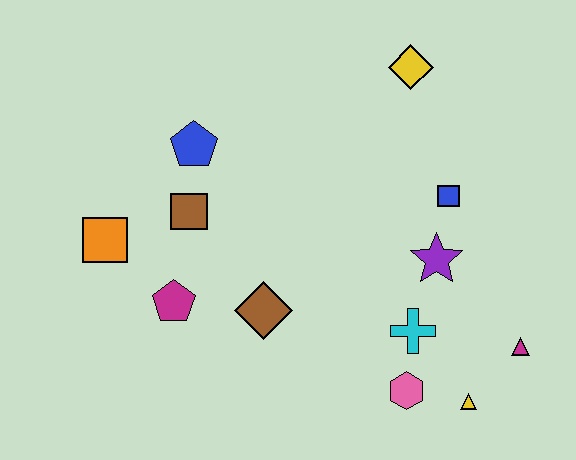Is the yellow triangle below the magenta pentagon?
Yes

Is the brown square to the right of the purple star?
No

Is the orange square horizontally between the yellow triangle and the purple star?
No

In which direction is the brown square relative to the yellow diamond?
The brown square is to the left of the yellow diamond.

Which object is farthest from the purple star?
The orange square is farthest from the purple star.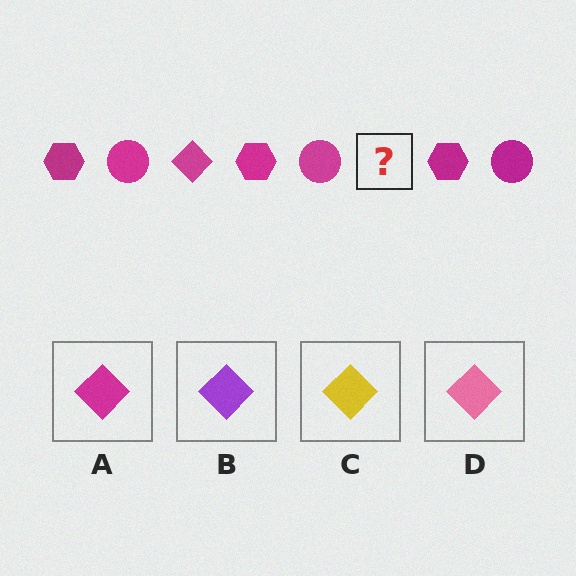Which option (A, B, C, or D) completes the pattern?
A.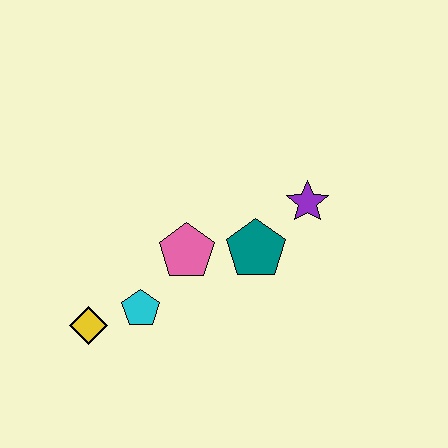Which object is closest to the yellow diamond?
The cyan pentagon is closest to the yellow diamond.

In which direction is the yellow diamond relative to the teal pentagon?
The yellow diamond is to the left of the teal pentagon.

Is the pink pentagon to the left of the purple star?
Yes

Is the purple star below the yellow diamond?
No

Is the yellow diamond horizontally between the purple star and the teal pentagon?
No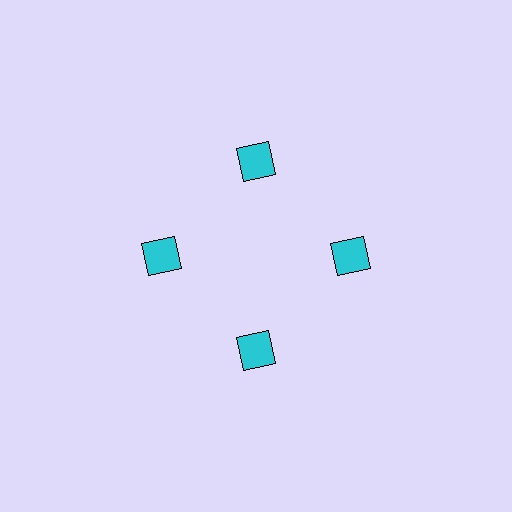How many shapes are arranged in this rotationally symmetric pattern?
There are 4 shapes, arranged in 4 groups of 1.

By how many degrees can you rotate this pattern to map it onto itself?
The pattern maps onto itself every 90 degrees of rotation.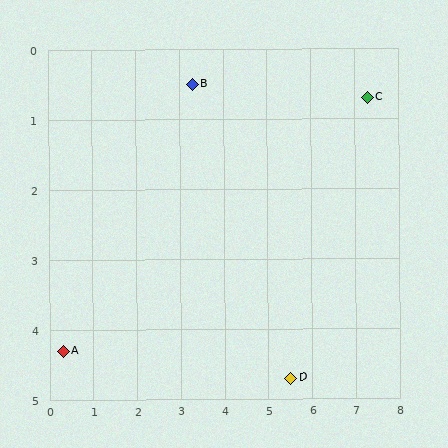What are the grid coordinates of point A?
Point A is at approximately (0.3, 4.3).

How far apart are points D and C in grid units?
Points D and C are about 4.4 grid units apart.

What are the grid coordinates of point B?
Point B is at approximately (3.3, 0.5).